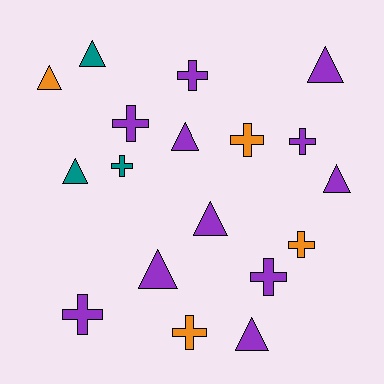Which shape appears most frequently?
Cross, with 9 objects.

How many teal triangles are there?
There are 2 teal triangles.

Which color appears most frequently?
Purple, with 11 objects.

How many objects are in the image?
There are 18 objects.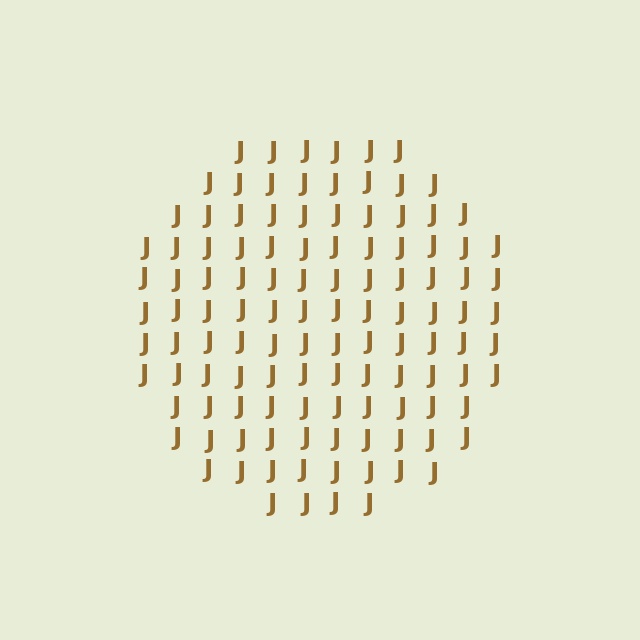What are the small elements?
The small elements are letter J's.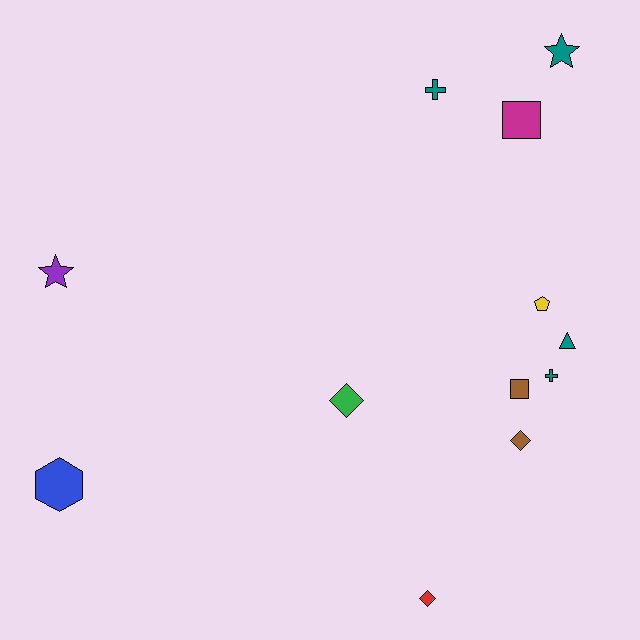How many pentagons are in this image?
There is 1 pentagon.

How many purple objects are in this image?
There is 1 purple object.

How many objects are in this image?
There are 12 objects.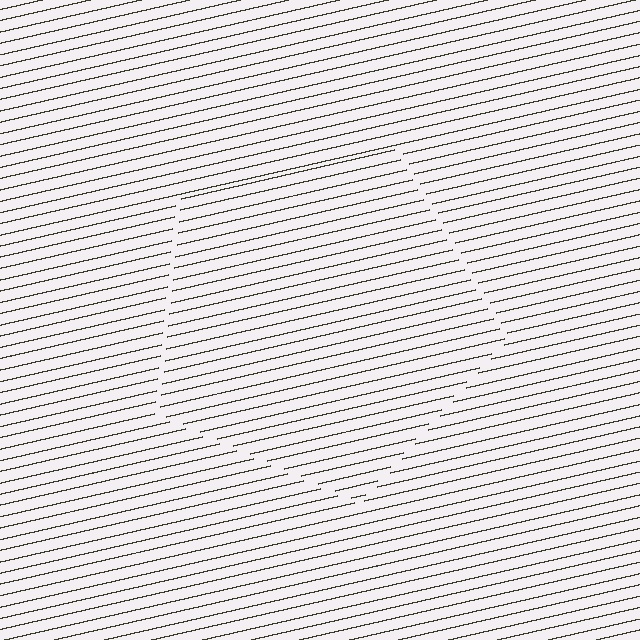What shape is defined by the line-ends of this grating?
An illusory pentagon. The interior of the shape contains the same grating, shifted by half a period — the contour is defined by the phase discontinuity where line-ends from the inner and outer gratings abut.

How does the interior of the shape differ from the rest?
The interior of the shape contains the same grating, shifted by half a period — the contour is defined by the phase discontinuity where line-ends from the inner and outer gratings abut.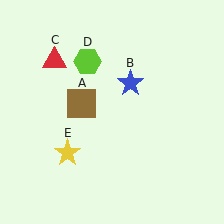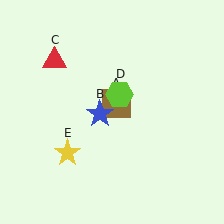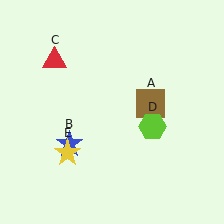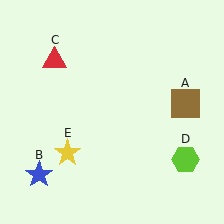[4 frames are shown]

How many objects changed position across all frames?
3 objects changed position: brown square (object A), blue star (object B), lime hexagon (object D).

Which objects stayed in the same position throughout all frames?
Red triangle (object C) and yellow star (object E) remained stationary.